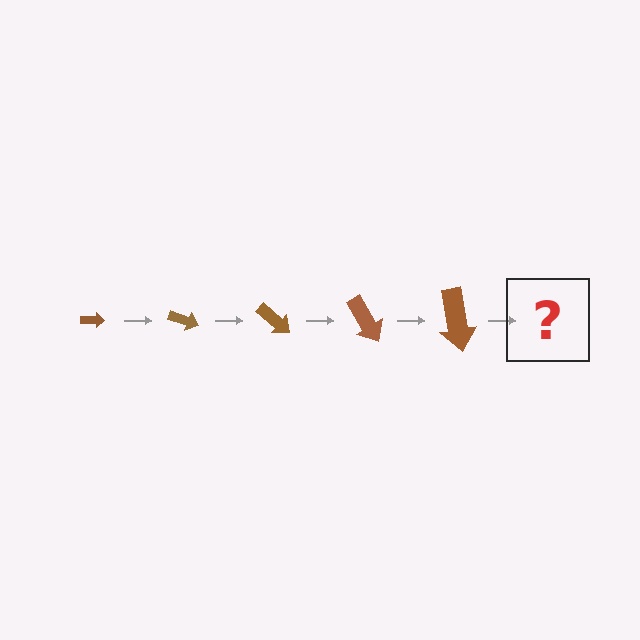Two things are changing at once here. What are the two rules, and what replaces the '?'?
The two rules are that the arrow grows larger each step and it rotates 20 degrees each step. The '?' should be an arrow, larger than the previous one and rotated 100 degrees from the start.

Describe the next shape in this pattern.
It should be an arrow, larger than the previous one and rotated 100 degrees from the start.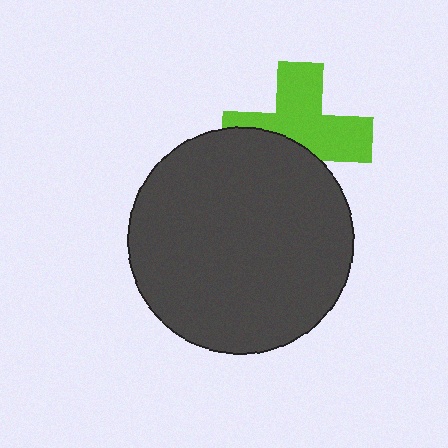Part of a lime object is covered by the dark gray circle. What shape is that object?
It is a cross.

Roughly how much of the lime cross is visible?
About half of it is visible (roughly 59%).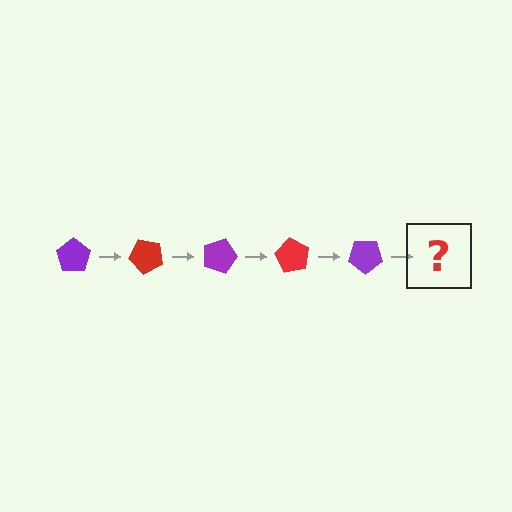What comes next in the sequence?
The next element should be a red pentagon, rotated 225 degrees from the start.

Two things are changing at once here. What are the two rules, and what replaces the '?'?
The two rules are that it rotates 45 degrees each step and the color cycles through purple and red. The '?' should be a red pentagon, rotated 225 degrees from the start.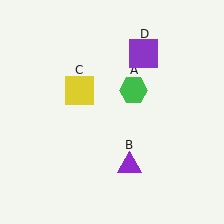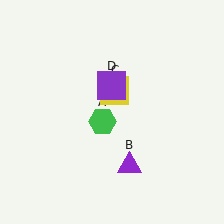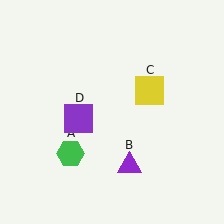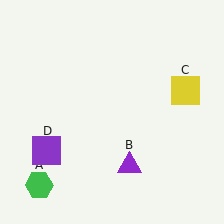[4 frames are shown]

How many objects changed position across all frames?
3 objects changed position: green hexagon (object A), yellow square (object C), purple square (object D).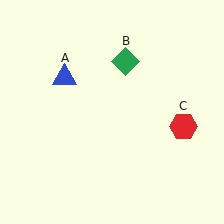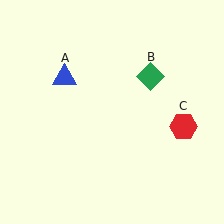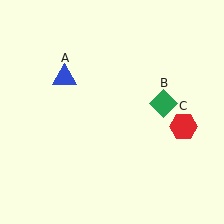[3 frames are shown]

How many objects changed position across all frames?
1 object changed position: green diamond (object B).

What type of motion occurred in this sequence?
The green diamond (object B) rotated clockwise around the center of the scene.